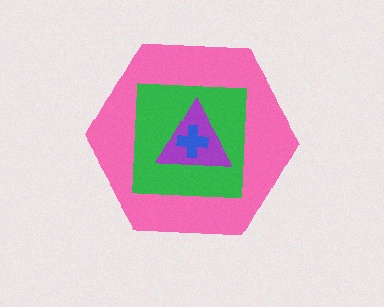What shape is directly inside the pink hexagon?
The green square.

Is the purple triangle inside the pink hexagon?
Yes.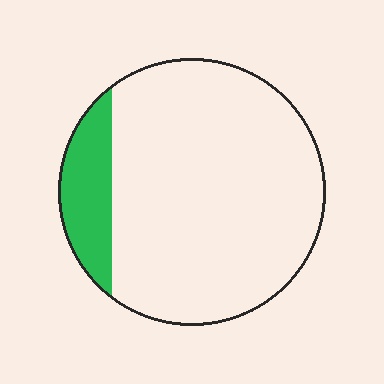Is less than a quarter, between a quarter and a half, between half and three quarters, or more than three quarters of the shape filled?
Less than a quarter.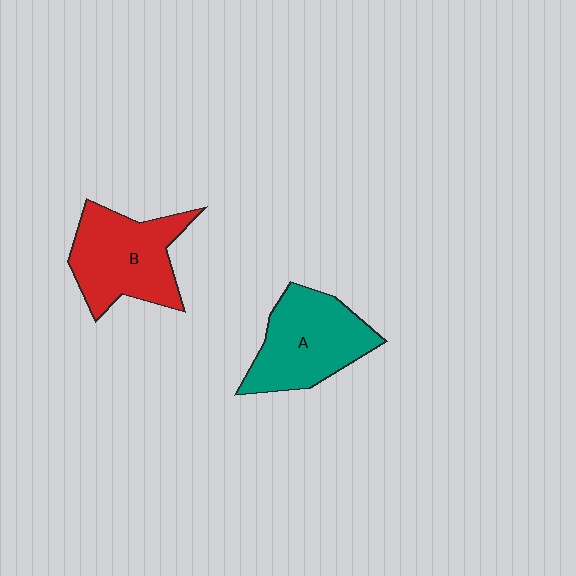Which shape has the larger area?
Shape B (red).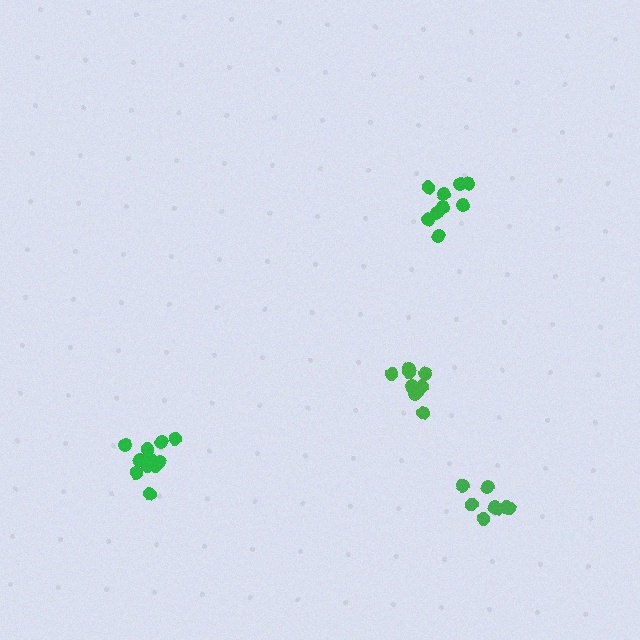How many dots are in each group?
Group 1: 9 dots, Group 2: 9 dots, Group 3: 13 dots, Group 4: 8 dots (39 total).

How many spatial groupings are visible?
There are 4 spatial groupings.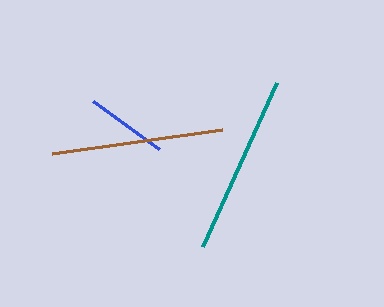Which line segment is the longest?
The teal line is the longest at approximately 180 pixels.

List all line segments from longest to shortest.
From longest to shortest: teal, brown, blue.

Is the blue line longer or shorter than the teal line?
The teal line is longer than the blue line.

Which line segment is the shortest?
The blue line is the shortest at approximately 81 pixels.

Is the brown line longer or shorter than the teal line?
The teal line is longer than the brown line.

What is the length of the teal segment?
The teal segment is approximately 180 pixels long.